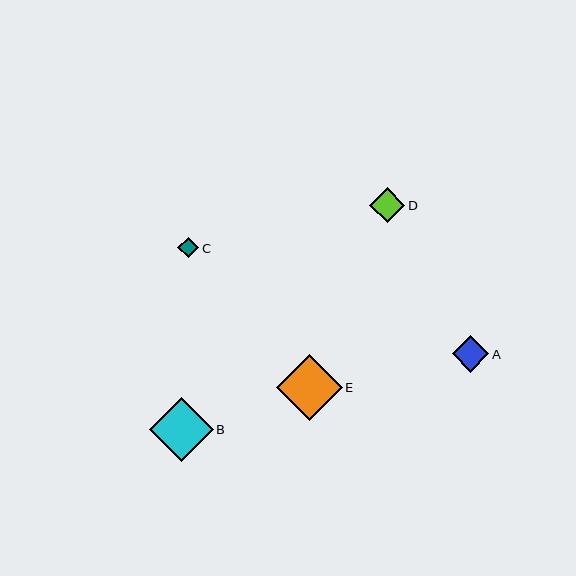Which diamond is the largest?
Diamond E is the largest with a size of approximately 66 pixels.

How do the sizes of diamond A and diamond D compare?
Diamond A and diamond D are approximately the same size.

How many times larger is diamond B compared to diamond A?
Diamond B is approximately 1.7 times the size of diamond A.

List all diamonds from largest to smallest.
From largest to smallest: E, B, A, D, C.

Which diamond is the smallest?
Diamond C is the smallest with a size of approximately 21 pixels.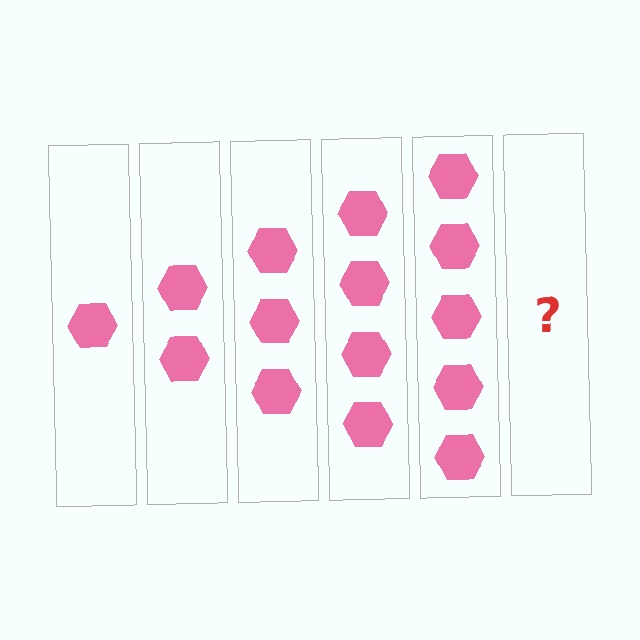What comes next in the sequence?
The next element should be 6 hexagons.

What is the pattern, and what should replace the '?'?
The pattern is that each step adds one more hexagon. The '?' should be 6 hexagons.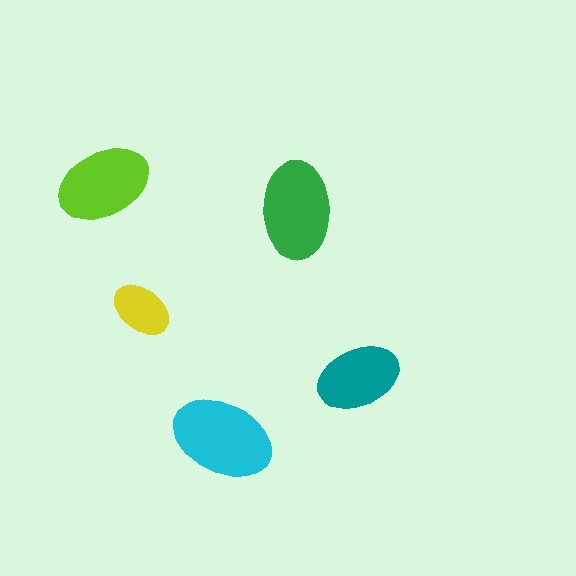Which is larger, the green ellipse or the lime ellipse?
The green one.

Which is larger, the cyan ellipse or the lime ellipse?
The cyan one.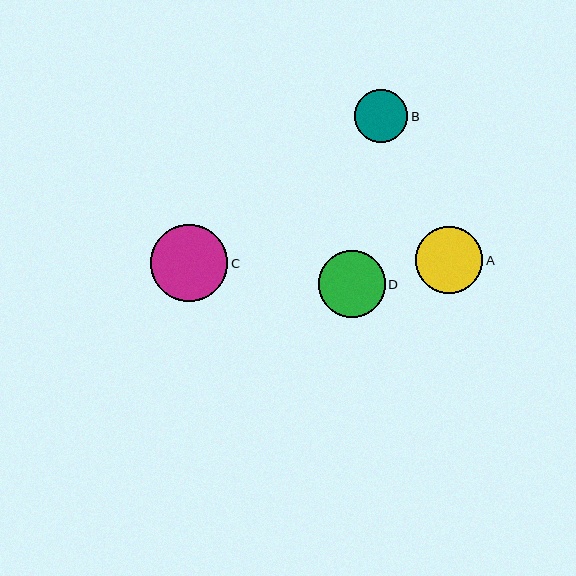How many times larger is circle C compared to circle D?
Circle C is approximately 1.2 times the size of circle D.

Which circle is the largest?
Circle C is the largest with a size of approximately 77 pixels.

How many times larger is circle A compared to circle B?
Circle A is approximately 1.3 times the size of circle B.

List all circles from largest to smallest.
From largest to smallest: C, A, D, B.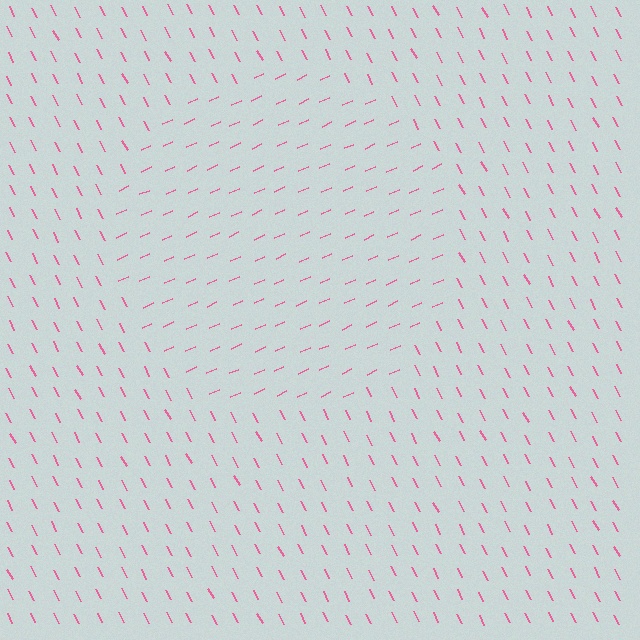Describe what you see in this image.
The image is filled with small pink line segments. A circle region in the image has lines oriented differently from the surrounding lines, creating a visible texture boundary.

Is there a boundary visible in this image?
Yes, there is a texture boundary formed by a change in line orientation.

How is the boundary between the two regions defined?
The boundary is defined purely by a change in line orientation (approximately 87 degrees difference). All lines are the same color and thickness.